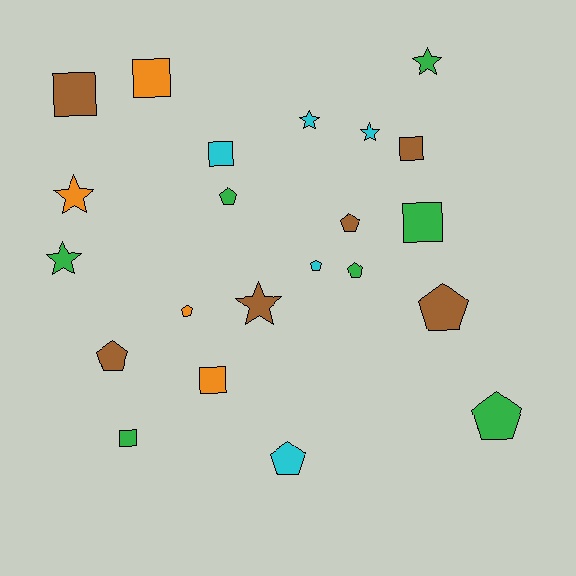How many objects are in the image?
There are 22 objects.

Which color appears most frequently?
Green, with 7 objects.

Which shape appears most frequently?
Pentagon, with 9 objects.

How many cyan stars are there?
There are 2 cyan stars.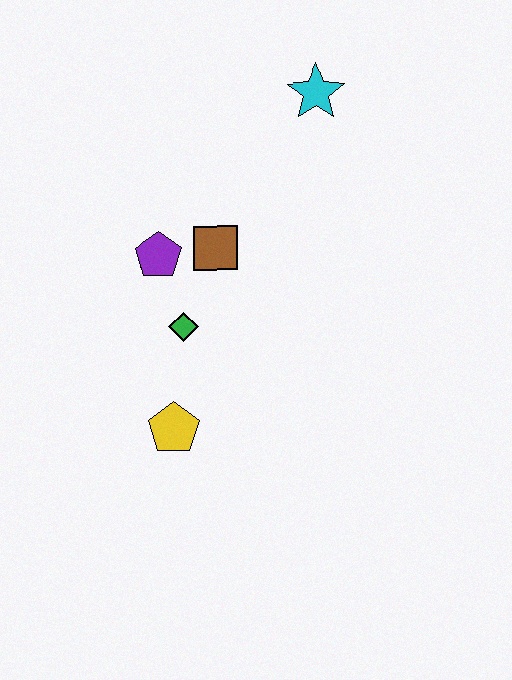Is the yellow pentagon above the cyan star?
No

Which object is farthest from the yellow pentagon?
The cyan star is farthest from the yellow pentagon.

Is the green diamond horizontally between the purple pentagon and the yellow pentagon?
No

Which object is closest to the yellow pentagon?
The green diamond is closest to the yellow pentagon.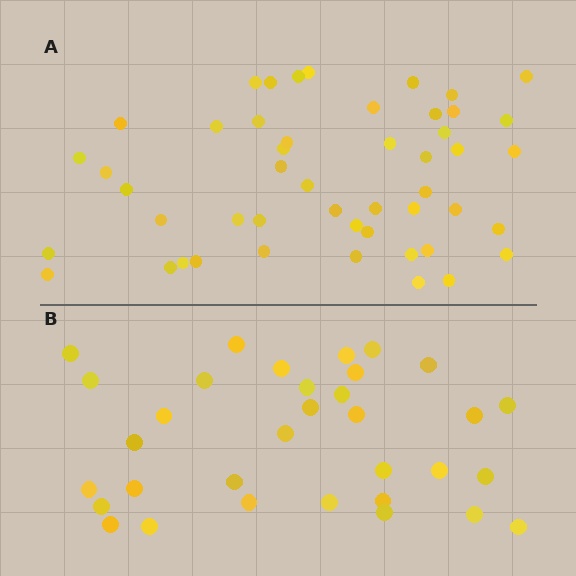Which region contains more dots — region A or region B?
Region A (the top region) has more dots.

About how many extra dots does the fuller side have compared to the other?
Region A has approximately 15 more dots than region B.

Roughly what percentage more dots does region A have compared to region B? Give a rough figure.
About 50% more.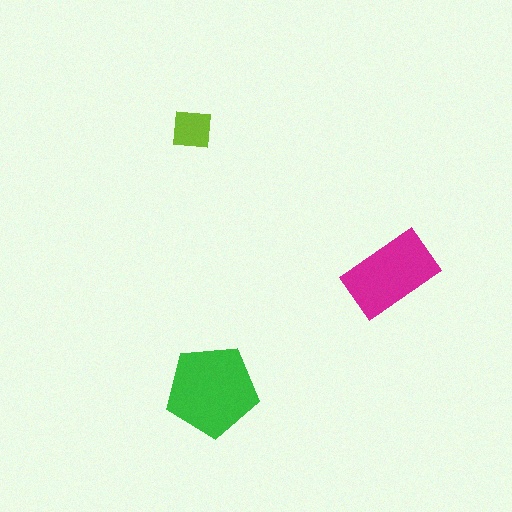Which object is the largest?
The green pentagon.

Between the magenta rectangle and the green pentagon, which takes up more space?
The green pentagon.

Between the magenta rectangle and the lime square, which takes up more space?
The magenta rectangle.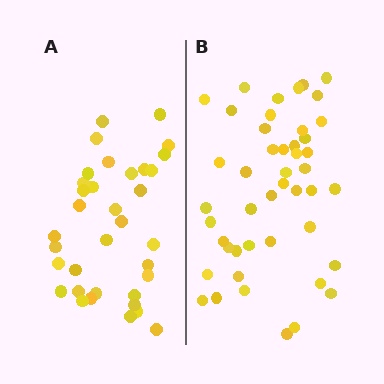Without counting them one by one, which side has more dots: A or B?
Region B (the right region) has more dots.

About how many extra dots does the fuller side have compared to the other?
Region B has roughly 12 or so more dots than region A.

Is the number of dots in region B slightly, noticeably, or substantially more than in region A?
Region B has noticeably more, but not dramatically so. The ratio is roughly 1.3 to 1.